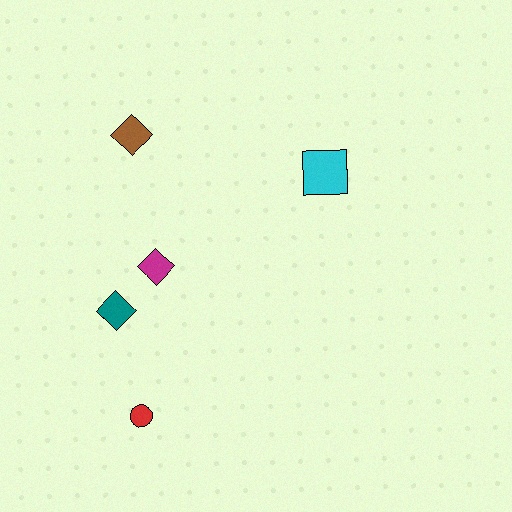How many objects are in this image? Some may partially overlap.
There are 5 objects.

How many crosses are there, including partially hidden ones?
There are no crosses.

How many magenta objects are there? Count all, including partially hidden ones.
There is 1 magenta object.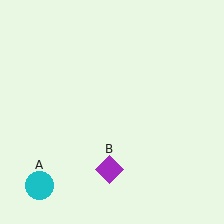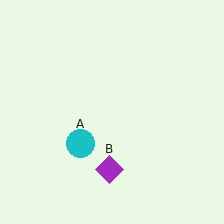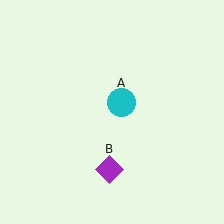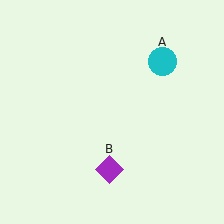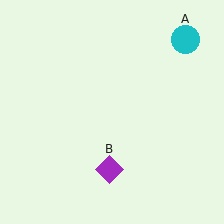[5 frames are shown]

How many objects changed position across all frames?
1 object changed position: cyan circle (object A).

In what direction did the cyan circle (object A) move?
The cyan circle (object A) moved up and to the right.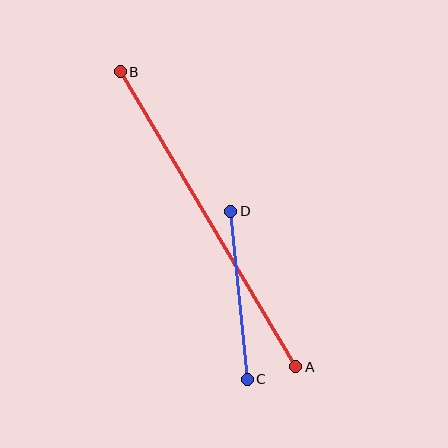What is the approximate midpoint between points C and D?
The midpoint is at approximately (239, 295) pixels.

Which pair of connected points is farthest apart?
Points A and B are farthest apart.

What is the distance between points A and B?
The distance is approximately 343 pixels.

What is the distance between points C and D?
The distance is approximately 169 pixels.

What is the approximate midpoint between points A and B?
The midpoint is at approximately (208, 219) pixels.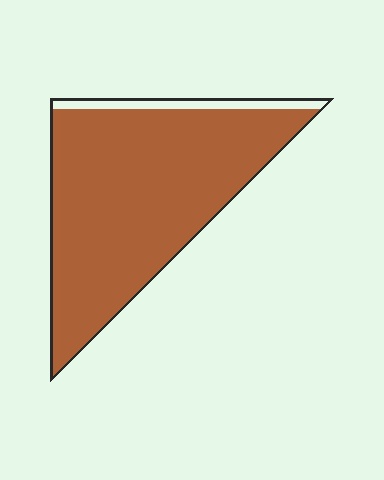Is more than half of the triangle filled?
Yes.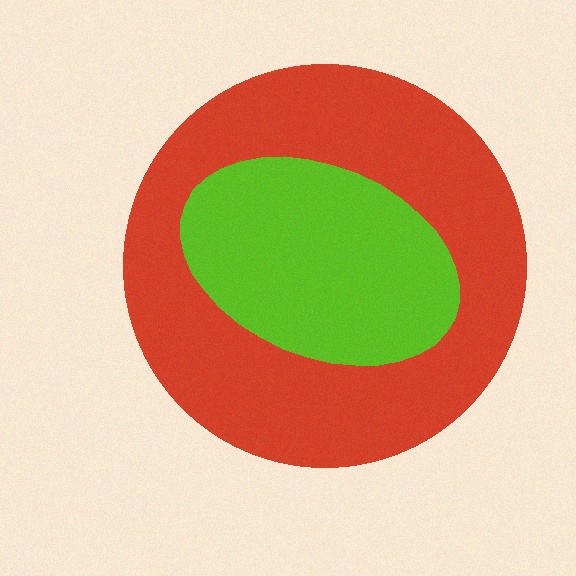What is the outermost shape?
The red circle.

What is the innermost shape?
The lime ellipse.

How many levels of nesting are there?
2.